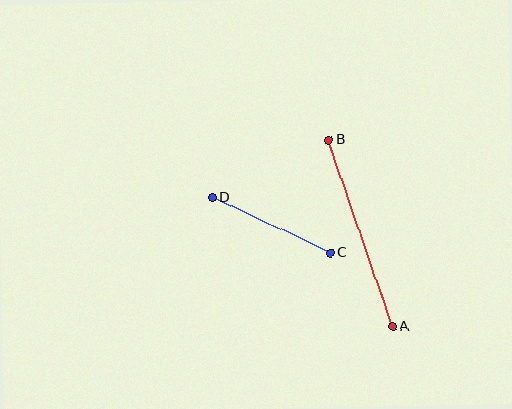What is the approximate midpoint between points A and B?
The midpoint is at approximately (361, 233) pixels.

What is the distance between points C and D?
The distance is approximately 130 pixels.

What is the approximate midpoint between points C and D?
The midpoint is at approximately (271, 225) pixels.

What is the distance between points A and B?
The distance is approximately 197 pixels.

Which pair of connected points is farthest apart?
Points A and B are farthest apart.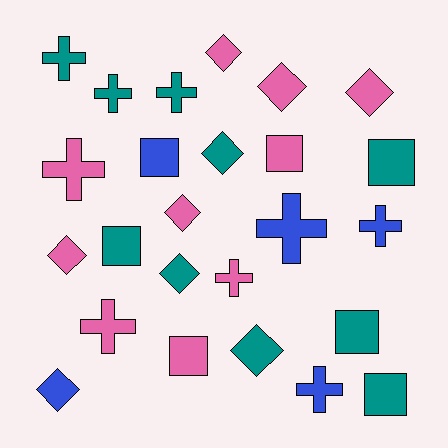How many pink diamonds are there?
There are 5 pink diamonds.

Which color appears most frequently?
Pink, with 10 objects.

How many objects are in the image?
There are 25 objects.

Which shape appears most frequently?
Cross, with 9 objects.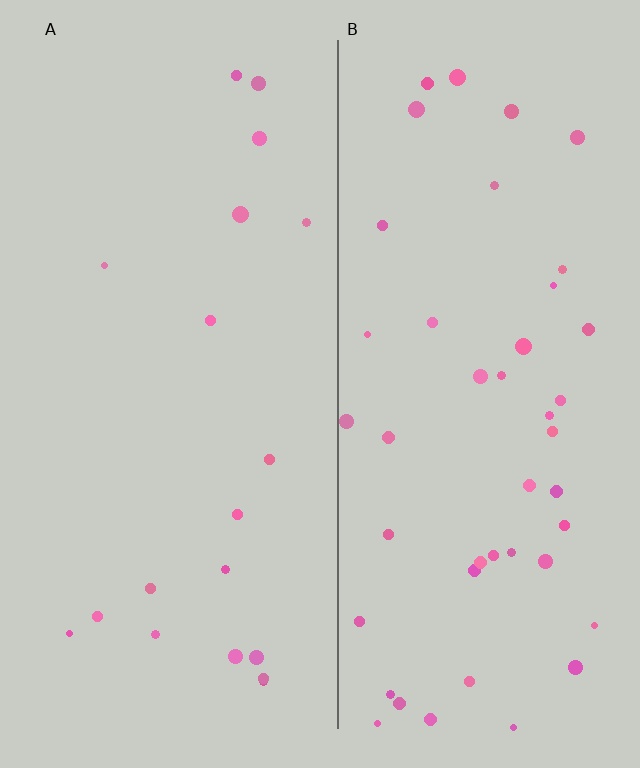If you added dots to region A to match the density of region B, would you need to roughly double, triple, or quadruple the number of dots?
Approximately double.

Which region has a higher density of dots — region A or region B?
B (the right).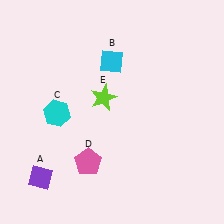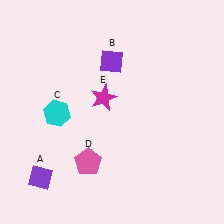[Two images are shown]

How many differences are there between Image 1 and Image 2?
There are 2 differences between the two images.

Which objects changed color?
B changed from cyan to purple. E changed from lime to magenta.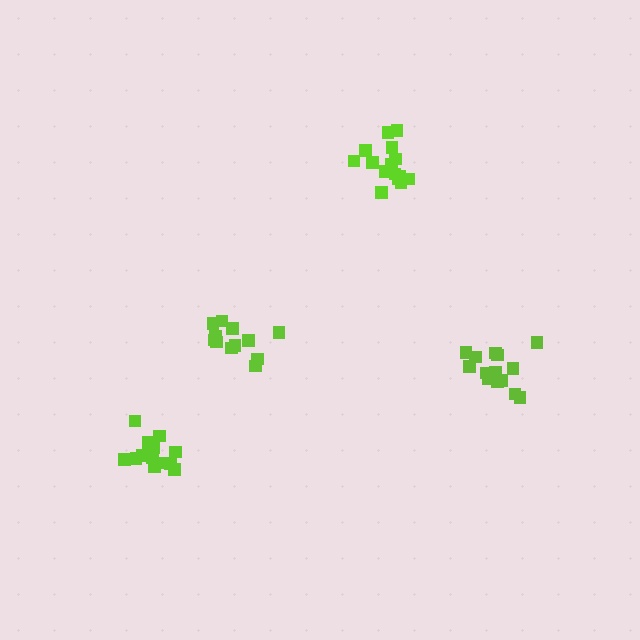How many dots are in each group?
Group 1: 16 dots, Group 2: 14 dots, Group 3: 12 dots, Group 4: 13 dots (55 total).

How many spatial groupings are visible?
There are 4 spatial groupings.